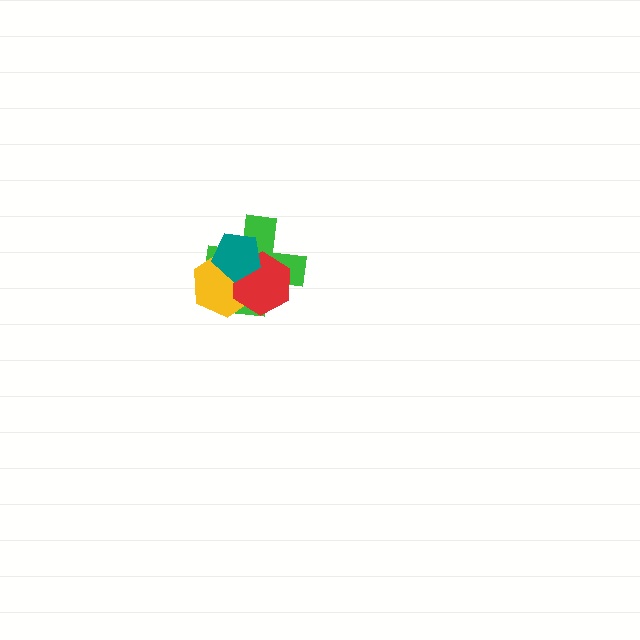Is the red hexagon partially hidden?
Yes, it is partially covered by another shape.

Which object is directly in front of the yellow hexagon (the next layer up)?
The red hexagon is directly in front of the yellow hexagon.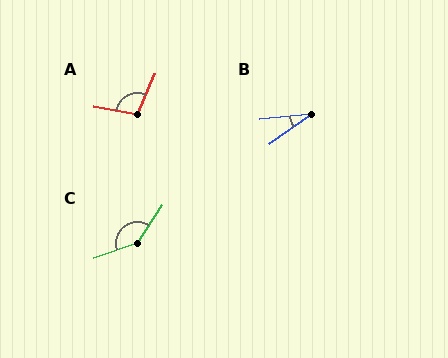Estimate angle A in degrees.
Approximately 102 degrees.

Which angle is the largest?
C, at approximately 142 degrees.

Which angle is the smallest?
B, at approximately 30 degrees.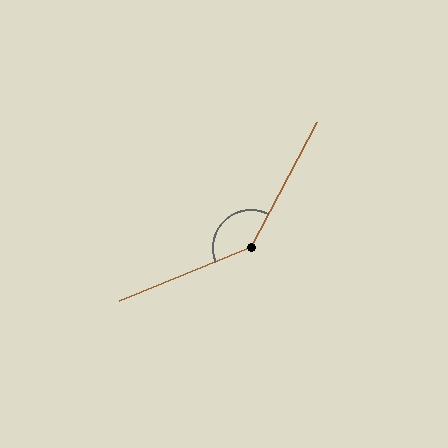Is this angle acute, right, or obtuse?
It is obtuse.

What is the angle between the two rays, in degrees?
Approximately 140 degrees.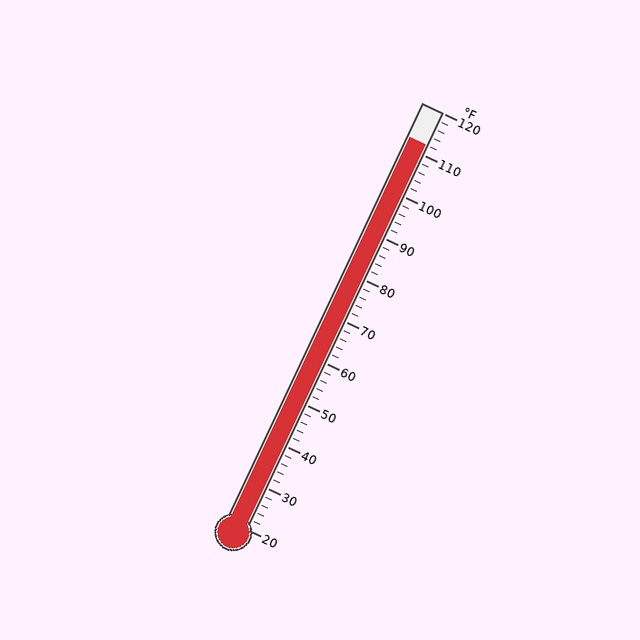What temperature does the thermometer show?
The thermometer shows approximately 112°F.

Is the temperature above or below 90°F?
The temperature is above 90°F.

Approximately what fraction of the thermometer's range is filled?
The thermometer is filled to approximately 90% of its range.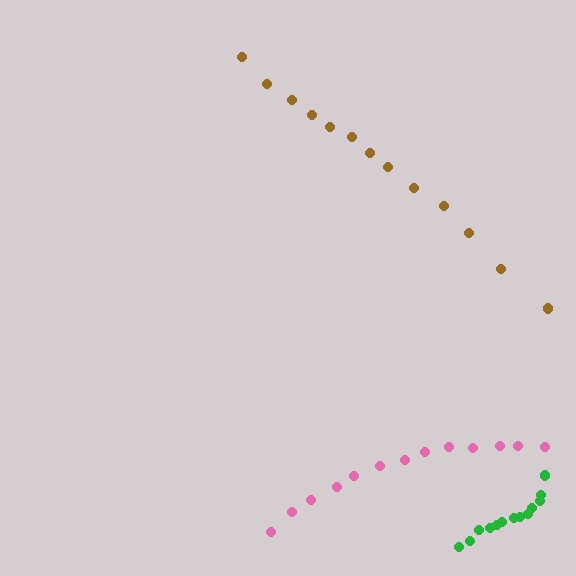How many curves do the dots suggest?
There are 3 distinct paths.